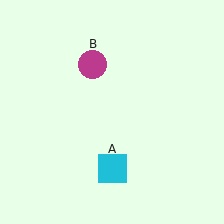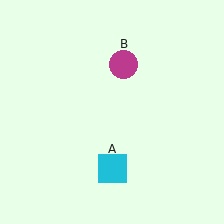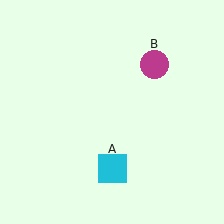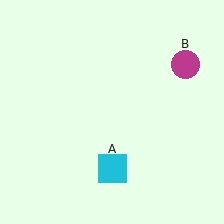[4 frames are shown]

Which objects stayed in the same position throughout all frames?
Cyan square (object A) remained stationary.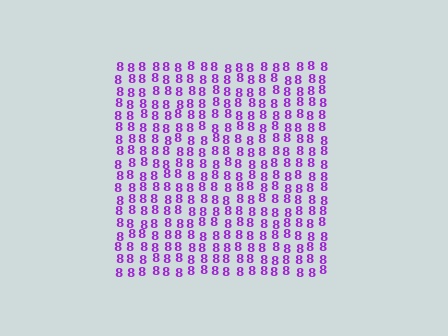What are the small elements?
The small elements are digit 8's.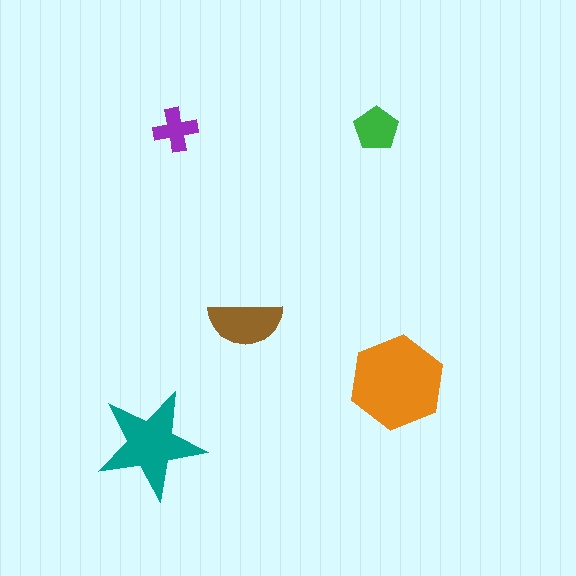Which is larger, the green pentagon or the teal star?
The teal star.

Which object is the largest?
The orange hexagon.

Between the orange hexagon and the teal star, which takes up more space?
The orange hexagon.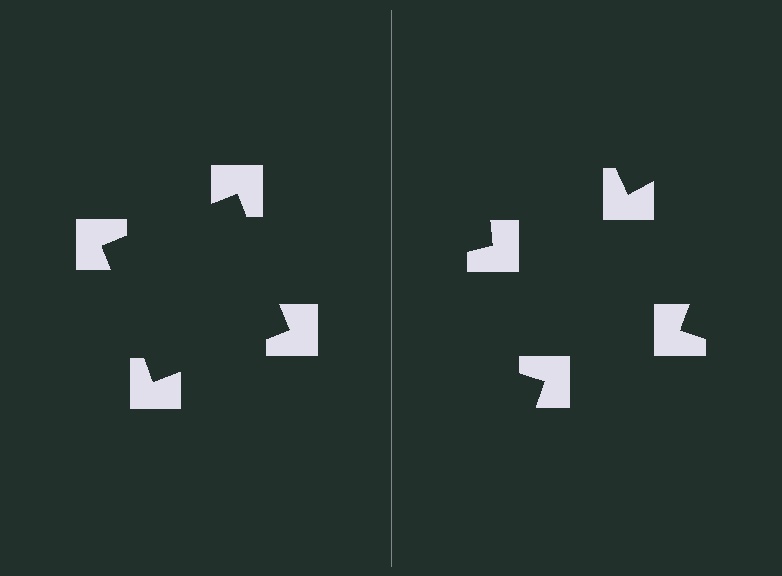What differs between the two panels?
The notched squares are positioned identically on both sides; only the wedge orientations differ. On the left they align to a square; on the right they are misaligned.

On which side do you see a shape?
An illusory square appears on the left side. On the right side the wedge cuts are rotated, so no coherent shape forms.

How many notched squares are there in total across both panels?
8 — 4 on each side.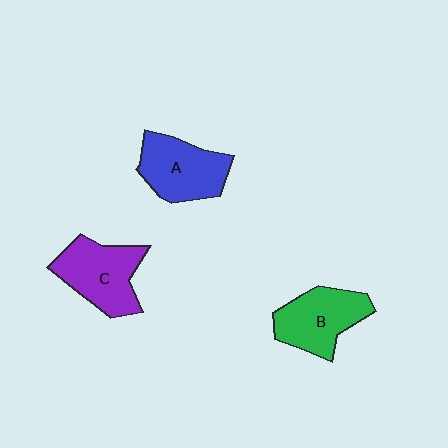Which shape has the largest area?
Shape C (purple).